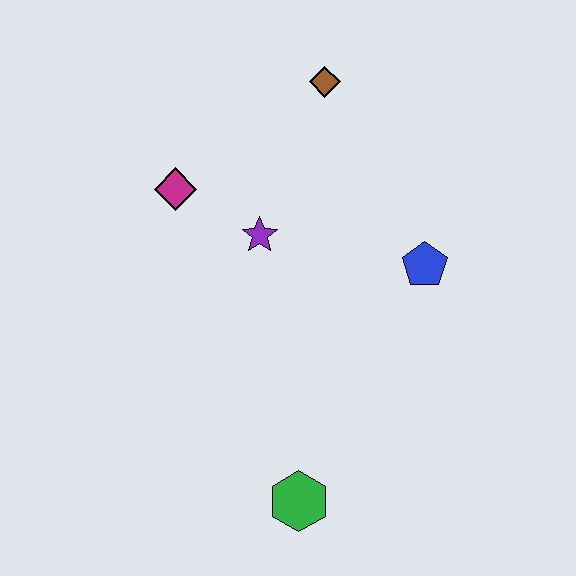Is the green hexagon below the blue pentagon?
Yes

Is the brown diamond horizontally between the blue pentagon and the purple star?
Yes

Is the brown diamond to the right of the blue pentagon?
No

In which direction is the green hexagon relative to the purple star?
The green hexagon is below the purple star.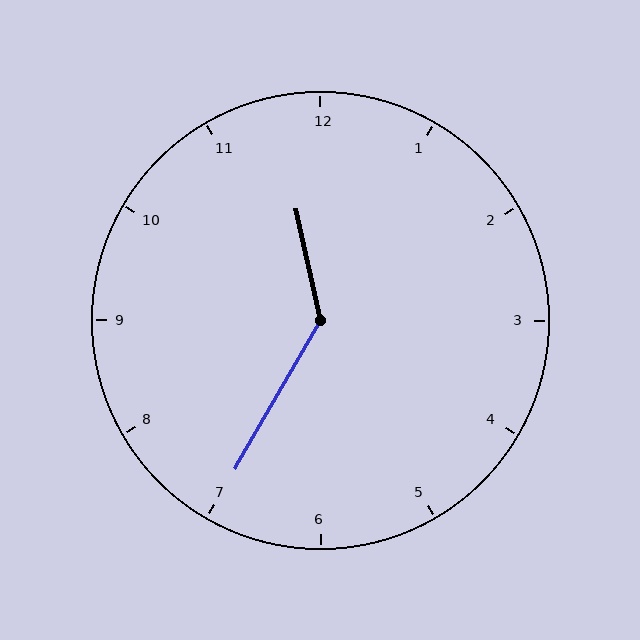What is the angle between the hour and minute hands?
Approximately 138 degrees.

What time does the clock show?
11:35.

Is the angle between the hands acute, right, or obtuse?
It is obtuse.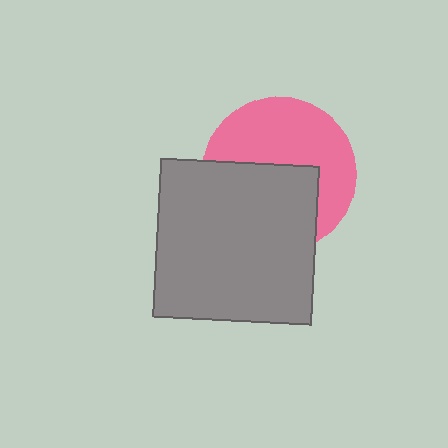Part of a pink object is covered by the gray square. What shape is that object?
It is a circle.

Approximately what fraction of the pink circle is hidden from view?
Roughly 47% of the pink circle is hidden behind the gray square.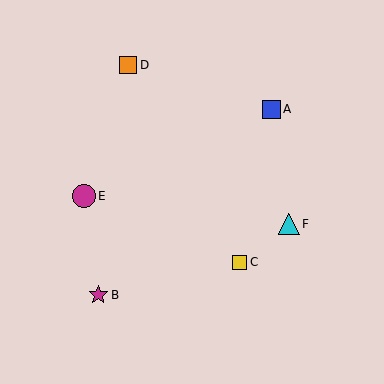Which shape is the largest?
The magenta circle (labeled E) is the largest.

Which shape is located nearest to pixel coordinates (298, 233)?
The cyan triangle (labeled F) at (289, 224) is nearest to that location.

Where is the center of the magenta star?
The center of the magenta star is at (98, 295).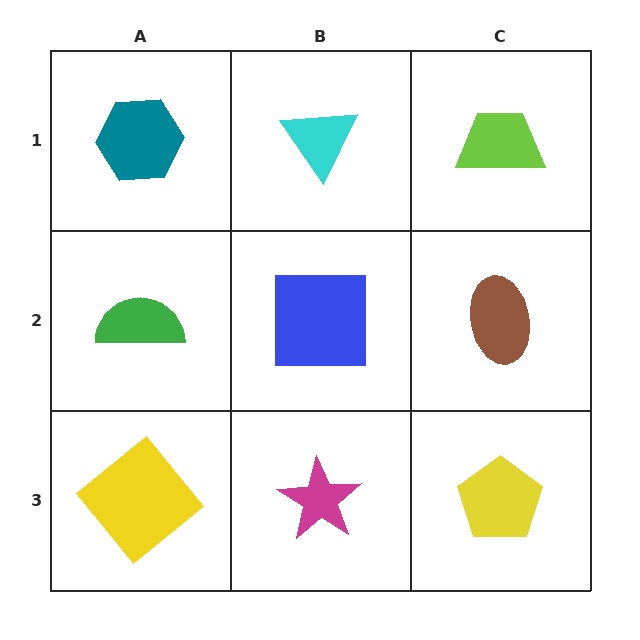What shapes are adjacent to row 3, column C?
A brown ellipse (row 2, column C), a magenta star (row 3, column B).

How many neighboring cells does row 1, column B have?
3.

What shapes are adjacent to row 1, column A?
A green semicircle (row 2, column A), a cyan triangle (row 1, column B).